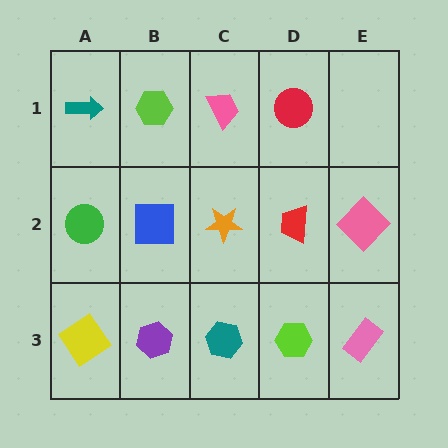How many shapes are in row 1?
4 shapes.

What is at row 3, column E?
A pink rectangle.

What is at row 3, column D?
A lime hexagon.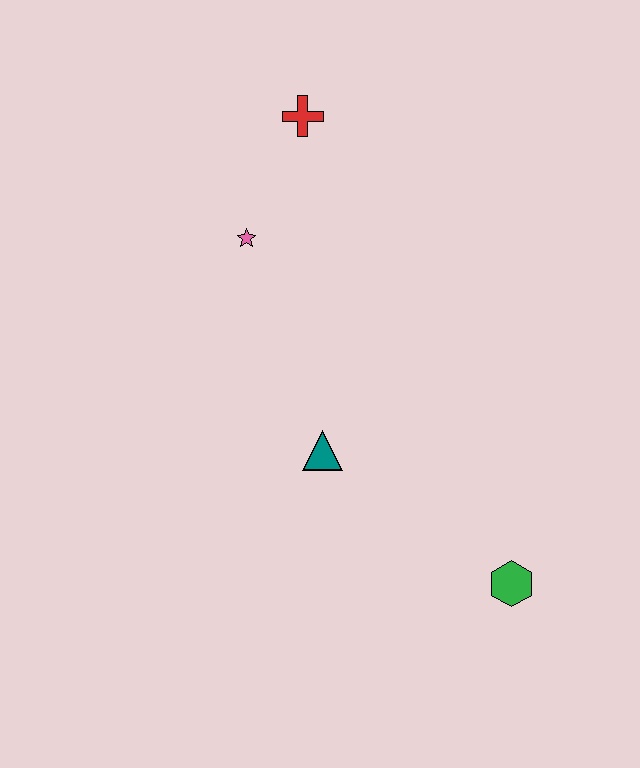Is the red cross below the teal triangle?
No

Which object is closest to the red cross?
The pink star is closest to the red cross.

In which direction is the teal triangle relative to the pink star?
The teal triangle is below the pink star.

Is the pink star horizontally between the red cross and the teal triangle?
No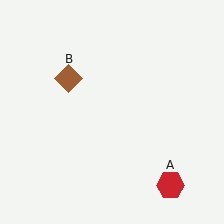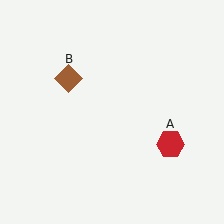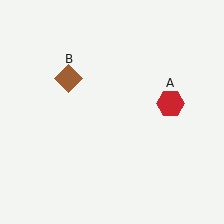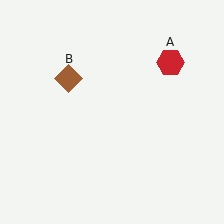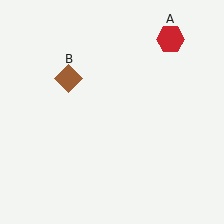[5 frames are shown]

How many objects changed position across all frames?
1 object changed position: red hexagon (object A).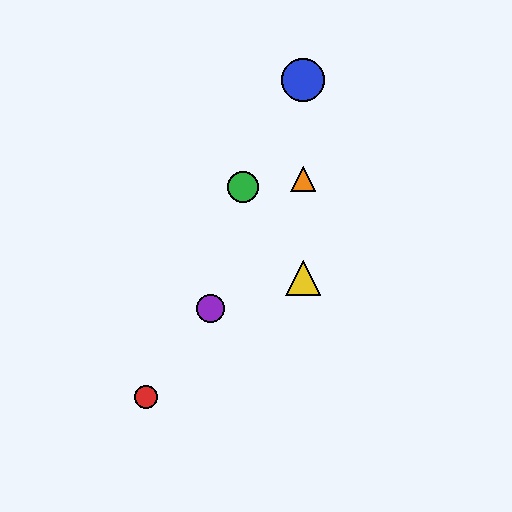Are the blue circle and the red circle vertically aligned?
No, the blue circle is at x≈303 and the red circle is at x≈146.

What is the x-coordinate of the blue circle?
The blue circle is at x≈303.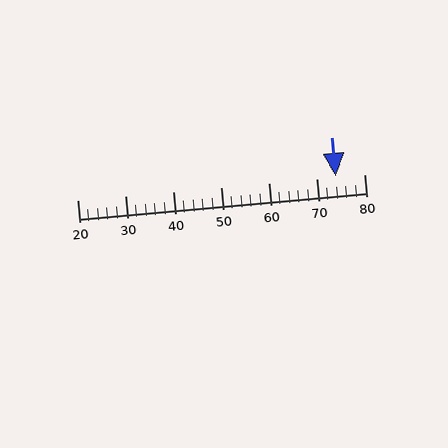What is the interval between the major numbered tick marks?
The major tick marks are spaced 10 units apart.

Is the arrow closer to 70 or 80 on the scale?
The arrow is closer to 70.